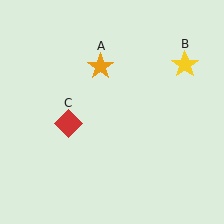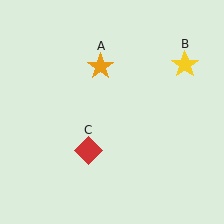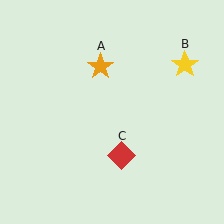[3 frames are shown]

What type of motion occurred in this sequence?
The red diamond (object C) rotated counterclockwise around the center of the scene.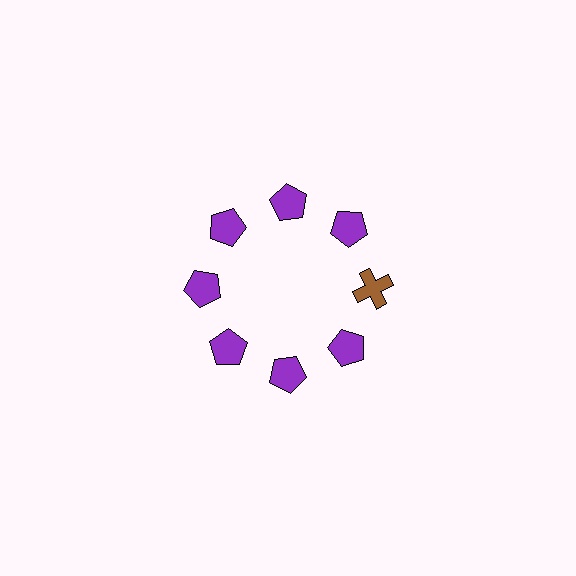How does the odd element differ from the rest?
It differs in both color (brown instead of purple) and shape (cross instead of pentagon).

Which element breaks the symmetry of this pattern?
The brown cross at roughly the 3 o'clock position breaks the symmetry. All other shapes are purple pentagons.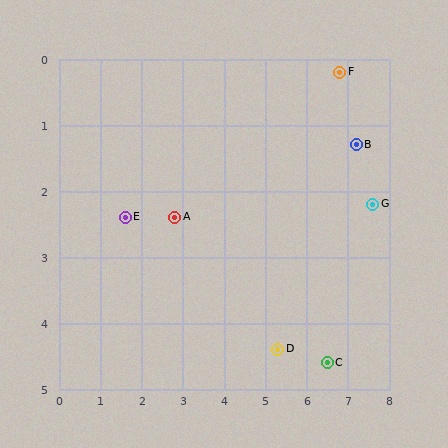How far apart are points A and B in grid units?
Points A and B are about 4.5 grid units apart.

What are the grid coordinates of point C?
Point C is at approximately (6.5, 4.6).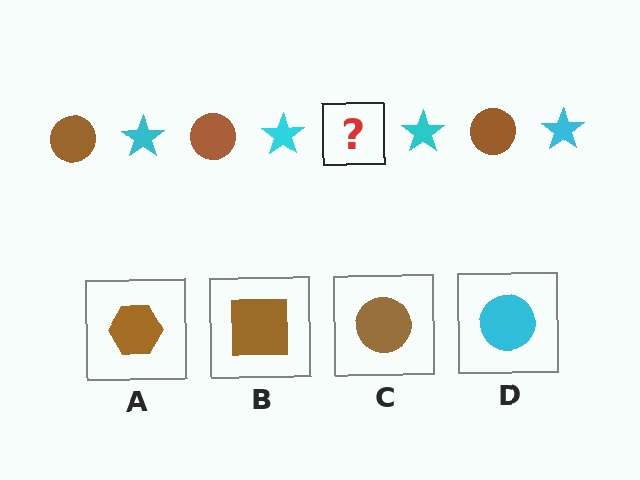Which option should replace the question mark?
Option C.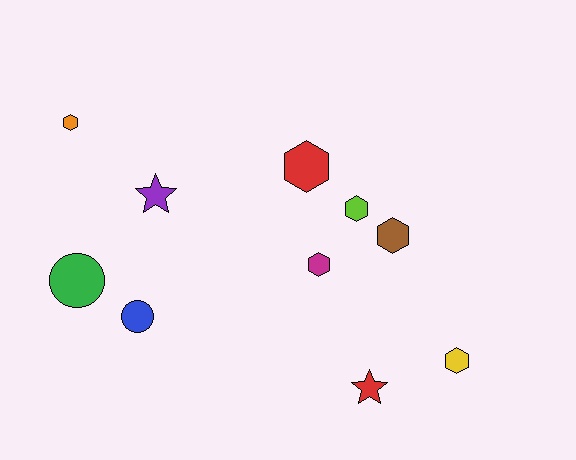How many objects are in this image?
There are 10 objects.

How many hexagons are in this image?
There are 6 hexagons.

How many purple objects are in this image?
There is 1 purple object.